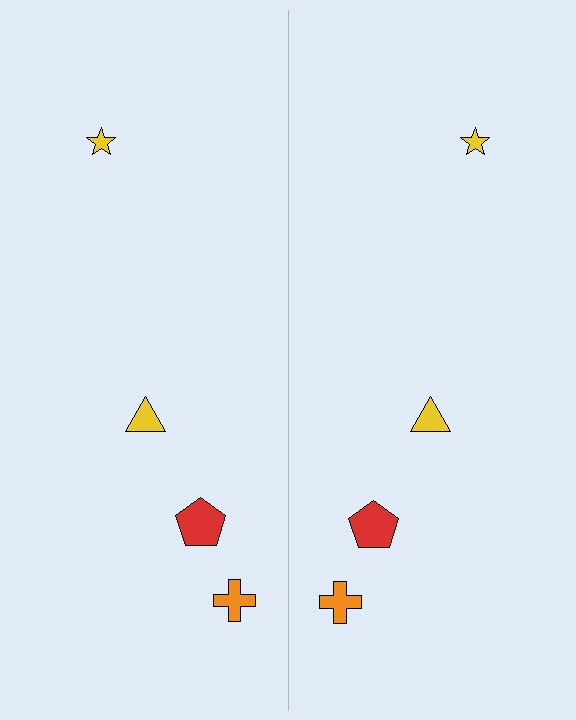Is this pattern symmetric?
Yes, this pattern has bilateral (reflection) symmetry.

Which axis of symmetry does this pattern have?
The pattern has a vertical axis of symmetry running through the center of the image.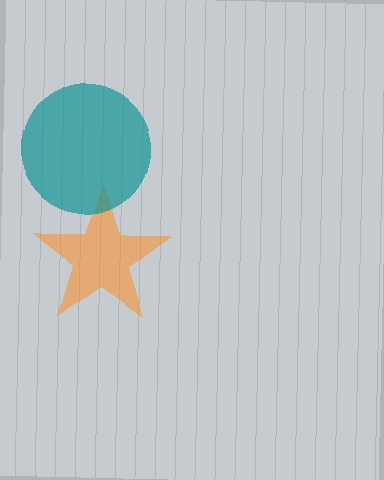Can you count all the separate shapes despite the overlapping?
Yes, there are 2 separate shapes.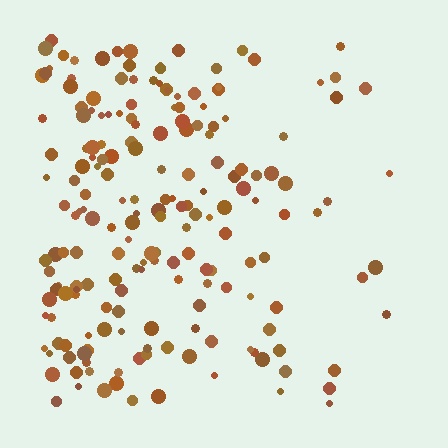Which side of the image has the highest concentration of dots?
The left.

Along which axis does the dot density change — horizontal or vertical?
Horizontal.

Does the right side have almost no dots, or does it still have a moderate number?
Still a moderate number, just noticeably fewer than the left.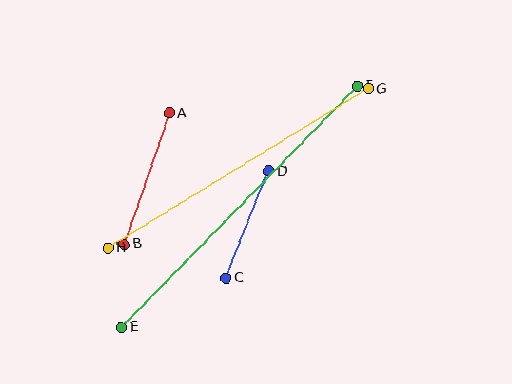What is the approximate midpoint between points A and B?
The midpoint is at approximately (147, 179) pixels.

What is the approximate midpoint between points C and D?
The midpoint is at approximately (247, 224) pixels.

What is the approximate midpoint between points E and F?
The midpoint is at approximately (240, 206) pixels.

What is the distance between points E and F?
The distance is approximately 337 pixels.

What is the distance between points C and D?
The distance is approximately 115 pixels.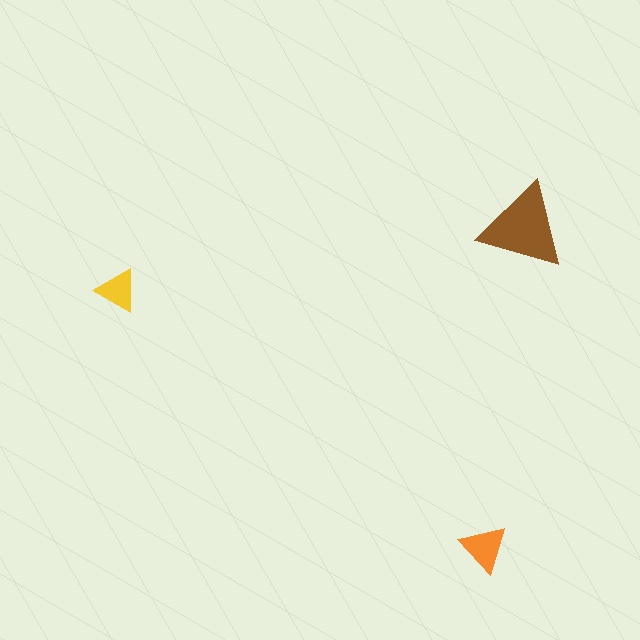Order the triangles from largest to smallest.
the brown one, the orange one, the yellow one.